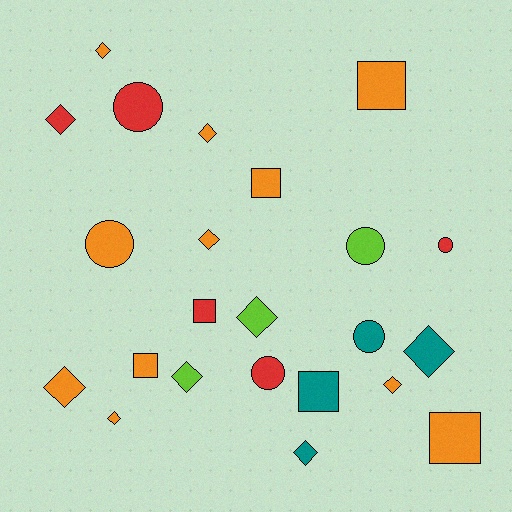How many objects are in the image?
There are 23 objects.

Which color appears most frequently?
Orange, with 11 objects.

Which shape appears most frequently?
Diamond, with 11 objects.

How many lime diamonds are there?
There are 2 lime diamonds.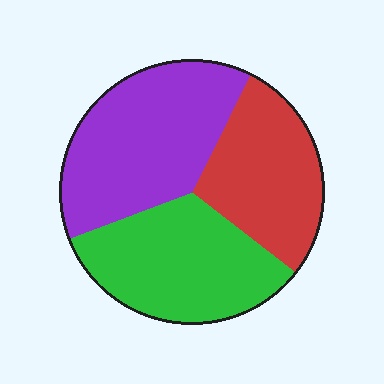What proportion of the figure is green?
Green takes up about one third (1/3) of the figure.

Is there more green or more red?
Green.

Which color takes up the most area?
Purple, at roughly 40%.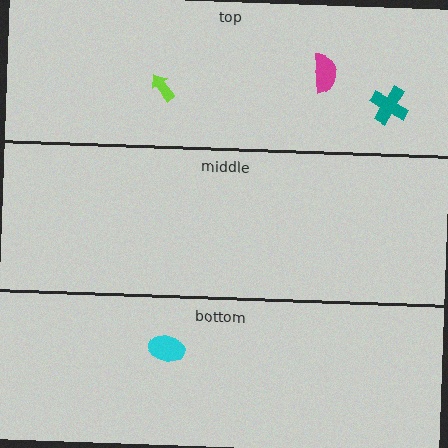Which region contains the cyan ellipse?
The bottom region.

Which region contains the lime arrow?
The top region.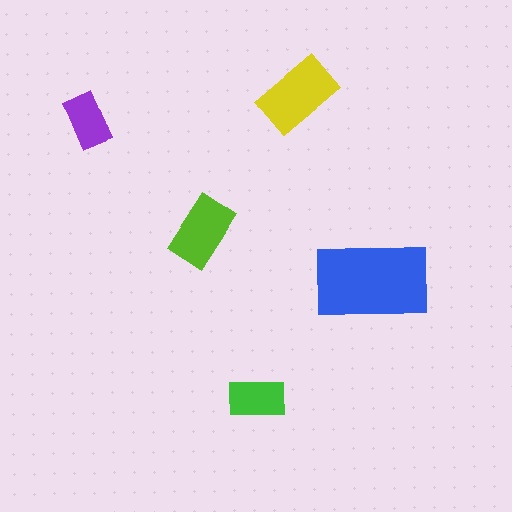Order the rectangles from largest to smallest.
the blue one, the yellow one, the lime one, the green one, the purple one.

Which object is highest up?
The yellow rectangle is topmost.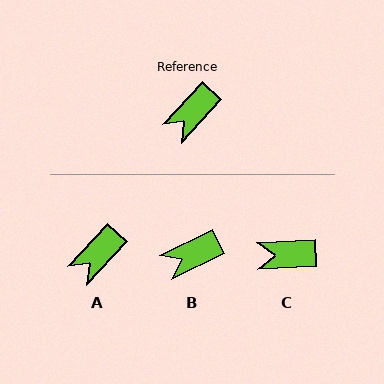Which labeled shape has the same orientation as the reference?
A.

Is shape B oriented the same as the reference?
No, it is off by about 21 degrees.